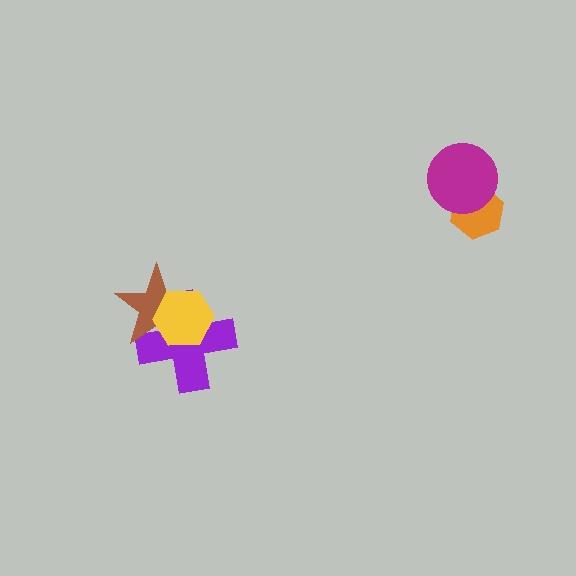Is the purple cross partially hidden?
Yes, it is partially covered by another shape.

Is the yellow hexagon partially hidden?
No, no other shape covers it.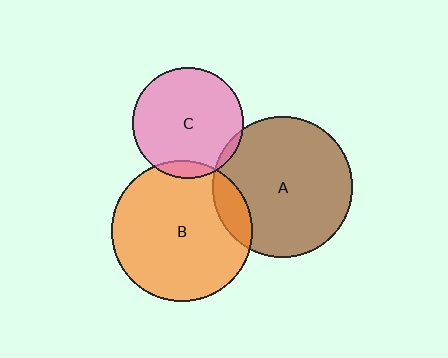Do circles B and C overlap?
Yes.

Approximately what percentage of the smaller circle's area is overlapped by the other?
Approximately 10%.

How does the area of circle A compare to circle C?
Approximately 1.6 times.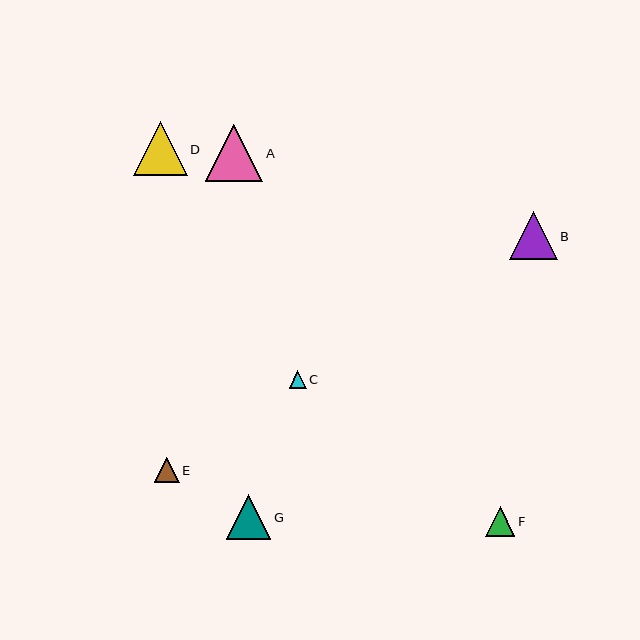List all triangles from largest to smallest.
From largest to smallest: A, D, B, G, F, E, C.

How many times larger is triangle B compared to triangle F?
Triangle B is approximately 1.6 times the size of triangle F.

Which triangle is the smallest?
Triangle C is the smallest with a size of approximately 17 pixels.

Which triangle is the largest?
Triangle A is the largest with a size of approximately 58 pixels.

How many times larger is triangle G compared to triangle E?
Triangle G is approximately 1.8 times the size of triangle E.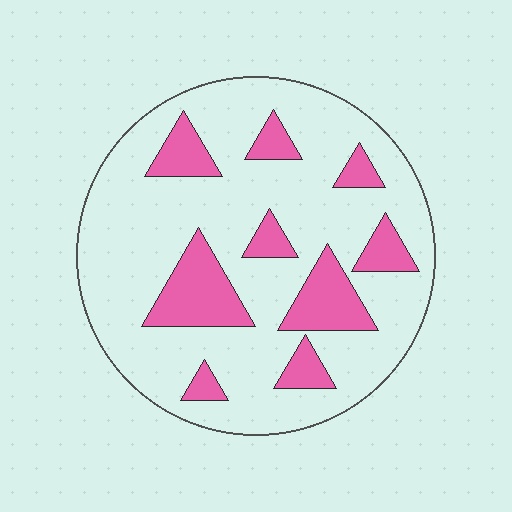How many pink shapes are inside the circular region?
9.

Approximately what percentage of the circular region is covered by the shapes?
Approximately 20%.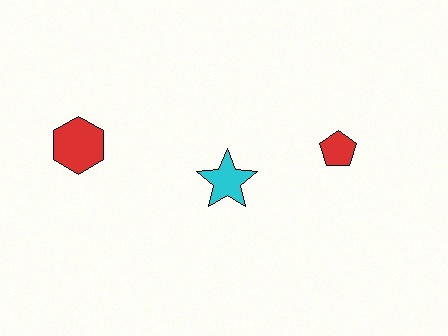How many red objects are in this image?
There are 2 red objects.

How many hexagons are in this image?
There is 1 hexagon.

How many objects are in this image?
There are 3 objects.